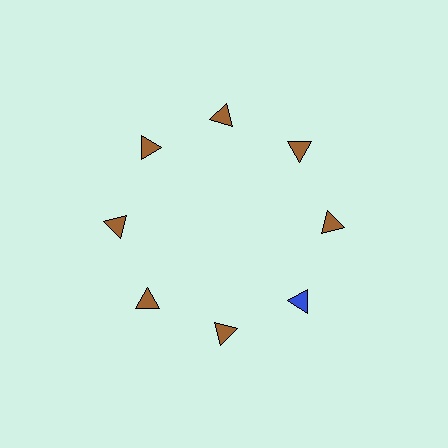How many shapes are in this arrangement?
There are 8 shapes arranged in a ring pattern.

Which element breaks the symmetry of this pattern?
The blue triangle at roughly the 4 o'clock position breaks the symmetry. All other shapes are brown triangles.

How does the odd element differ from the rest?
It has a different color: blue instead of brown.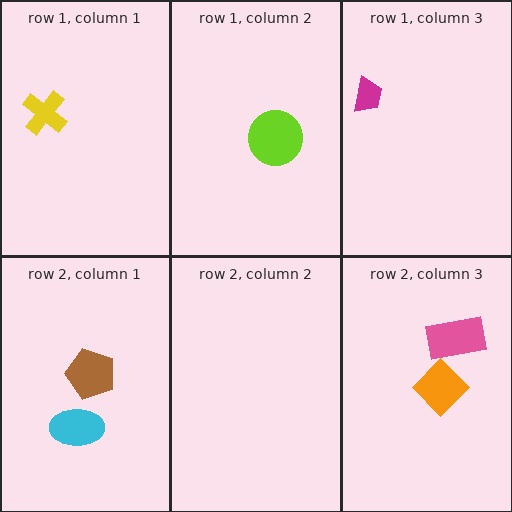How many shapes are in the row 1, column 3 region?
1.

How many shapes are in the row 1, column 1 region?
1.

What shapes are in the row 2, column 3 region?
The orange diamond, the pink rectangle.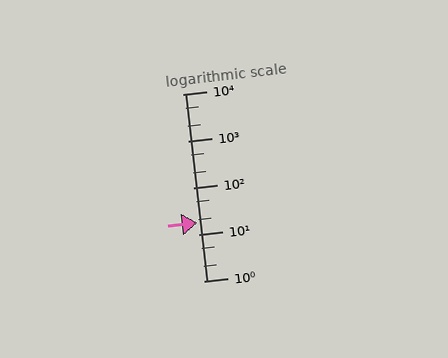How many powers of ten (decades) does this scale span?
The scale spans 4 decades, from 1 to 10000.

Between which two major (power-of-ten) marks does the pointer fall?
The pointer is between 10 and 100.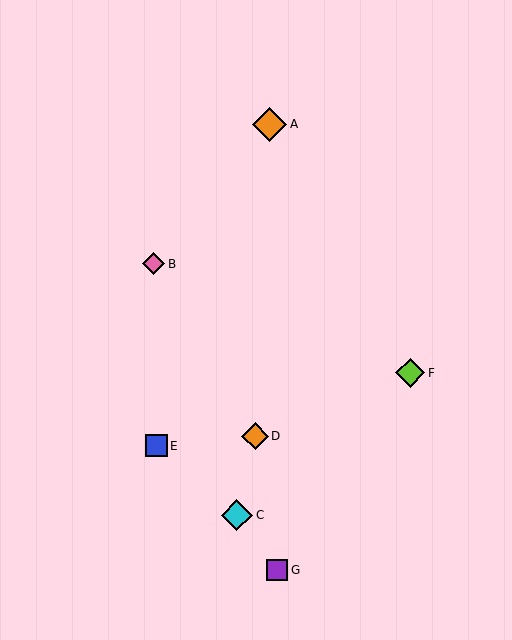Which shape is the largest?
The orange diamond (labeled A) is the largest.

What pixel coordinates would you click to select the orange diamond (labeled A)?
Click at (270, 124) to select the orange diamond A.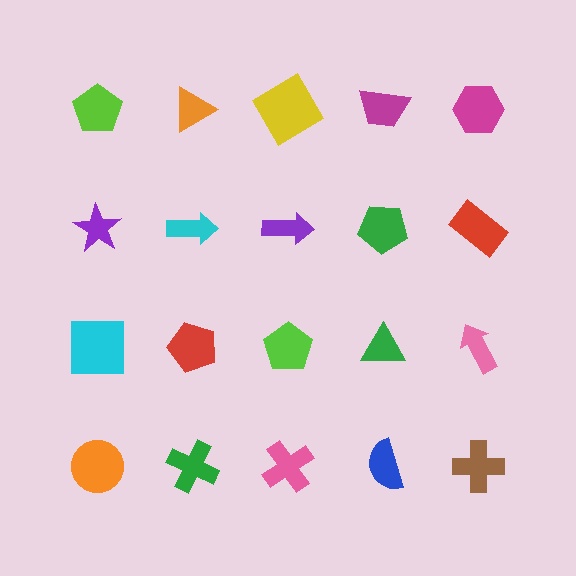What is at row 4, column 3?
A pink cross.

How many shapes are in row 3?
5 shapes.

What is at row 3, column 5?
A pink arrow.